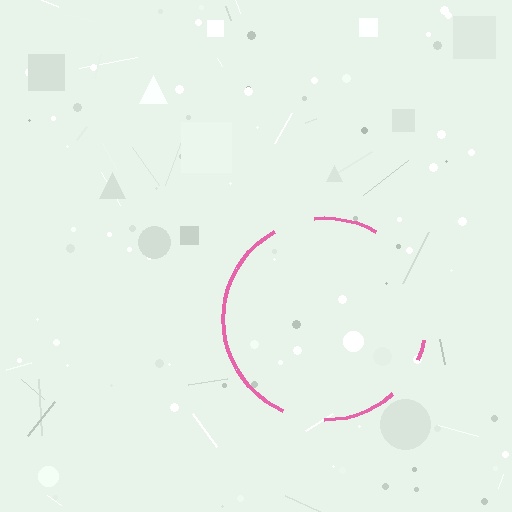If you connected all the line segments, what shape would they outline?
They would outline a circle.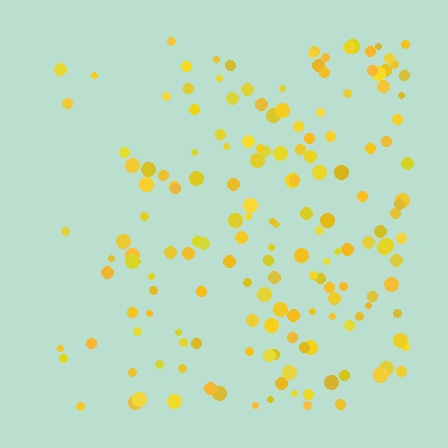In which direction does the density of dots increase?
From left to right, with the right side densest.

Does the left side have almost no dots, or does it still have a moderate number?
Still a moderate number, just noticeably fewer than the right.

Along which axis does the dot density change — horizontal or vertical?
Horizontal.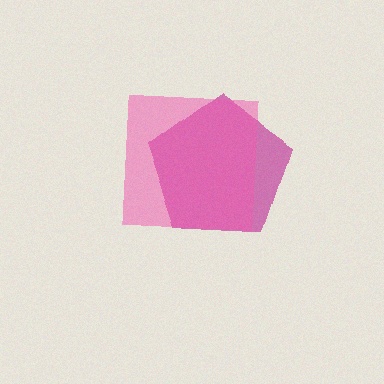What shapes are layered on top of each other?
The layered shapes are: a magenta pentagon, a pink square.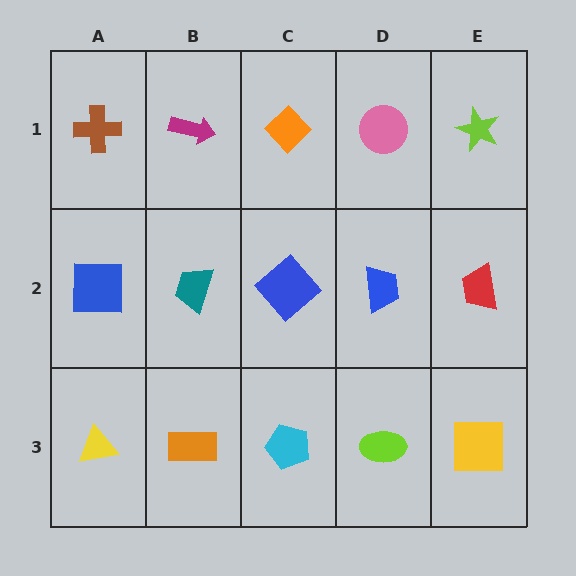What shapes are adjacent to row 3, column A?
A blue square (row 2, column A), an orange rectangle (row 3, column B).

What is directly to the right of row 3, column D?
A yellow square.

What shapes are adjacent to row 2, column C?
An orange diamond (row 1, column C), a cyan pentagon (row 3, column C), a teal trapezoid (row 2, column B), a blue trapezoid (row 2, column D).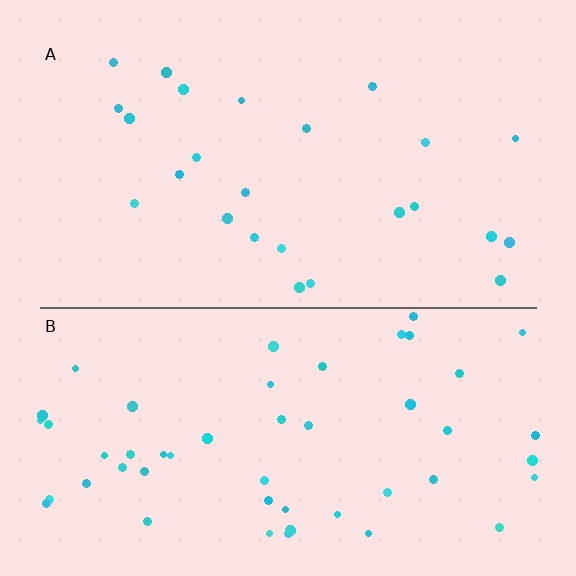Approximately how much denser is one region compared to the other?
Approximately 2.0× — region B over region A.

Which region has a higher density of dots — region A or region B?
B (the bottom).